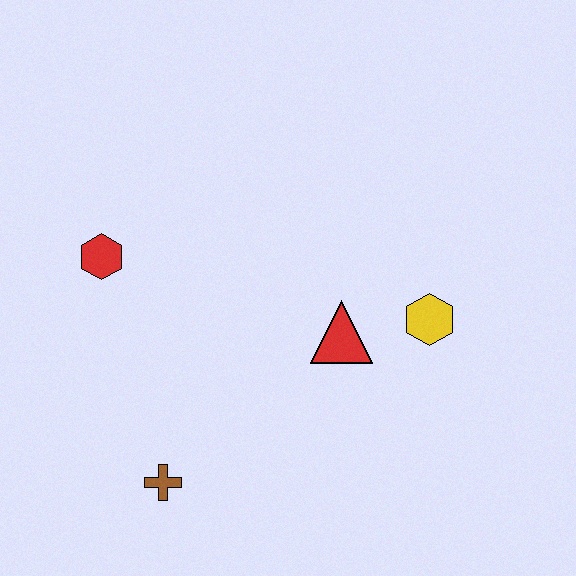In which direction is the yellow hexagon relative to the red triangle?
The yellow hexagon is to the right of the red triangle.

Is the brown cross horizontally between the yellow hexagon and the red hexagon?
Yes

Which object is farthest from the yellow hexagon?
The red hexagon is farthest from the yellow hexagon.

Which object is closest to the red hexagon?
The brown cross is closest to the red hexagon.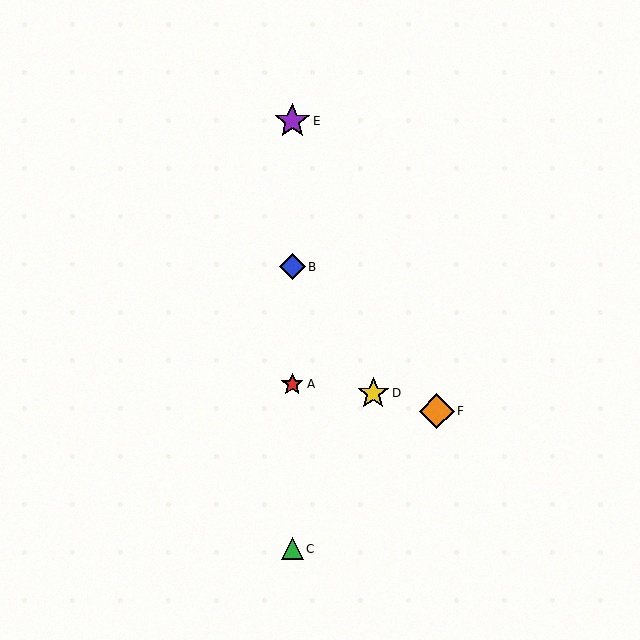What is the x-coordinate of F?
Object F is at x≈437.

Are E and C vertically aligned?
Yes, both are at x≈292.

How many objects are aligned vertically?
4 objects (A, B, C, E) are aligned vertically.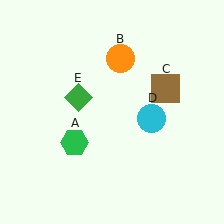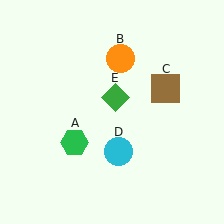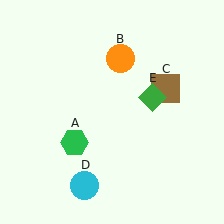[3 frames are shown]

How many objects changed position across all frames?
2 objects changed position: cyan circle (object D), green diamond (object E).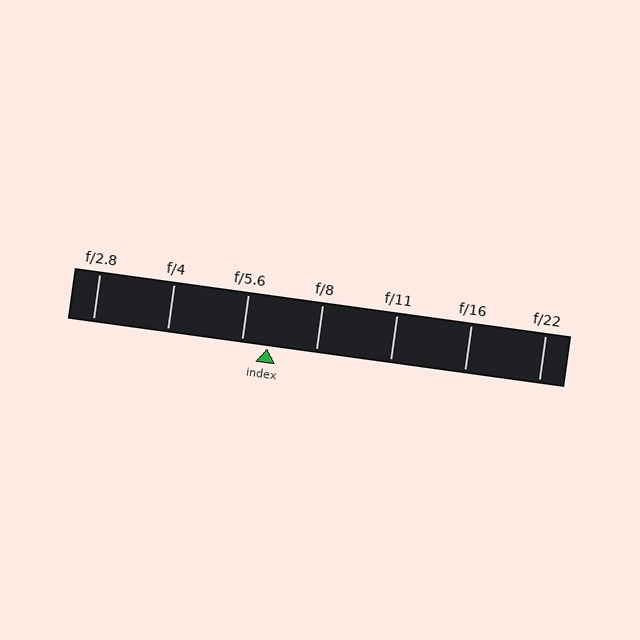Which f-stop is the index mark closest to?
The index mark is closest to f/5.6.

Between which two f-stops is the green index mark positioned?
The index mark is between f/5.6 and f/8.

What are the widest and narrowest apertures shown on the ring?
The widest aperture shown is f/2.8 and the narrowest is f/22.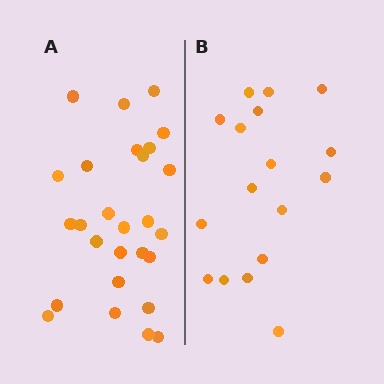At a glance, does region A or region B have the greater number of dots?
Region A (the left region) has more dots.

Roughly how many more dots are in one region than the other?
Region A has roughly 10 or so more dots than region B.